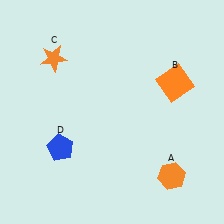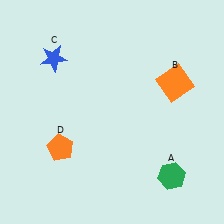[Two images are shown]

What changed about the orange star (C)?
In Image 1, C is orange. In Image 2, it changed to blue.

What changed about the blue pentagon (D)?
In Image 1, D is blue. In Image 2, it changed to orange.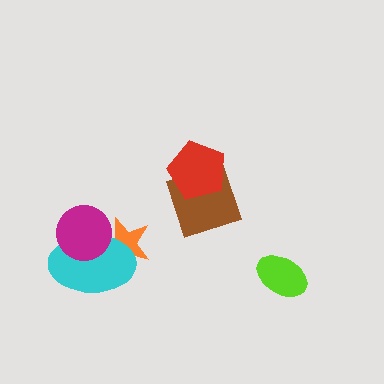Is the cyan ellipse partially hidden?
Yes, it is partially covered by another shape.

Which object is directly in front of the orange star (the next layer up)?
The cyan ellipse is directly in front of the orange star.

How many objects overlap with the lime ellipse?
0 objects overlap with the lime ellipse.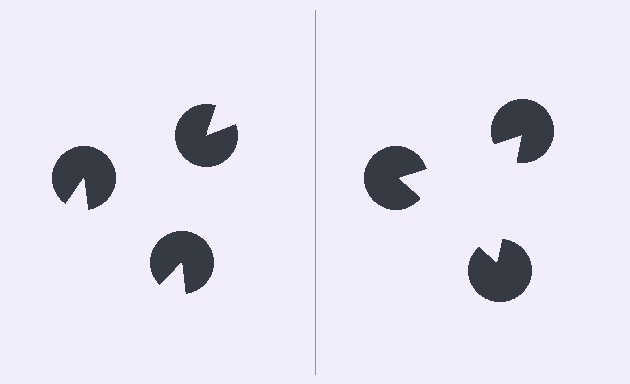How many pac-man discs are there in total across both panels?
6 — 3 on each side.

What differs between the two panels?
The pac-man discs are positioned identically on both sides; only the wedge orientations differ. On the right they align to a triangle; on the left they are misaligned.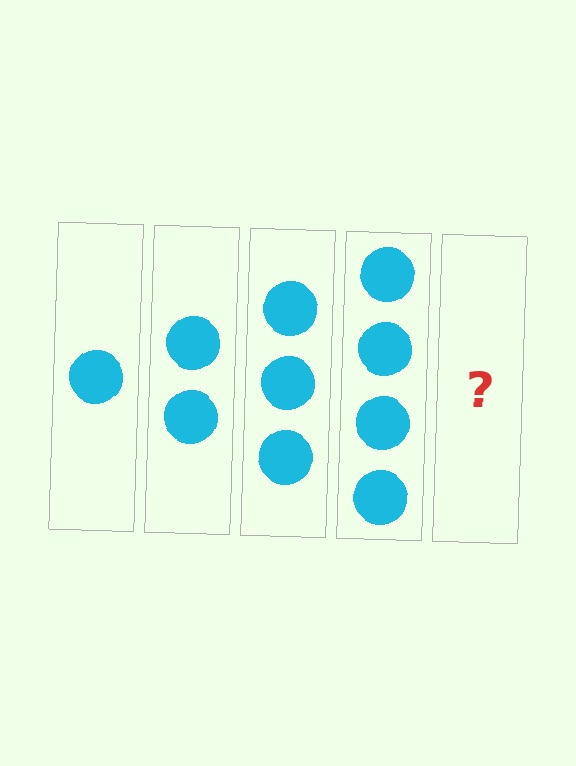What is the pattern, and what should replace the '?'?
The pattern is that each step adds one more circle. The '?' should be 5 circles.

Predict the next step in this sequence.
The next step is 5 circles.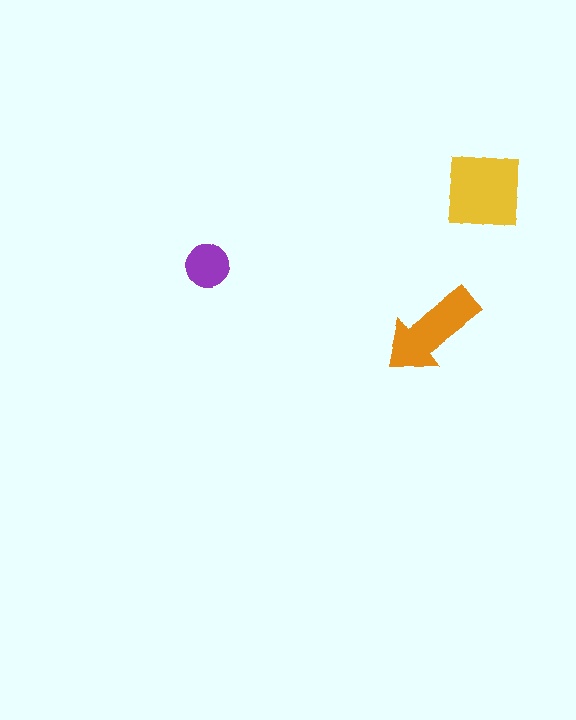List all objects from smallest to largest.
The purple circle, the orange arrow, the yellow square.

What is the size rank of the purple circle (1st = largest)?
3rd.